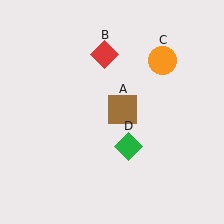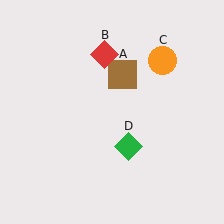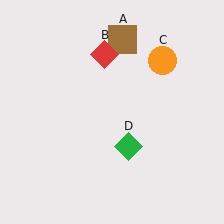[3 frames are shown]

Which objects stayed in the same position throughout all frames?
Red diamond (object B) and orange circle (object C) and green diamond (object D) remained stationary.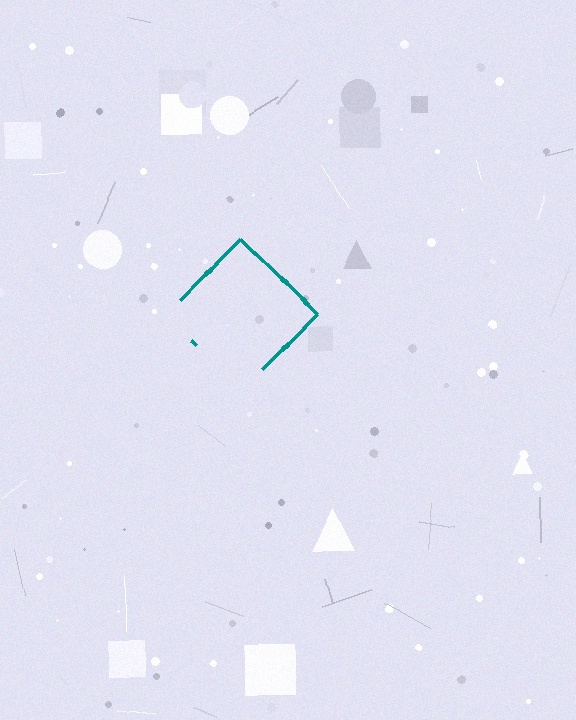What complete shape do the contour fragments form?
The contour fragments form a diamond.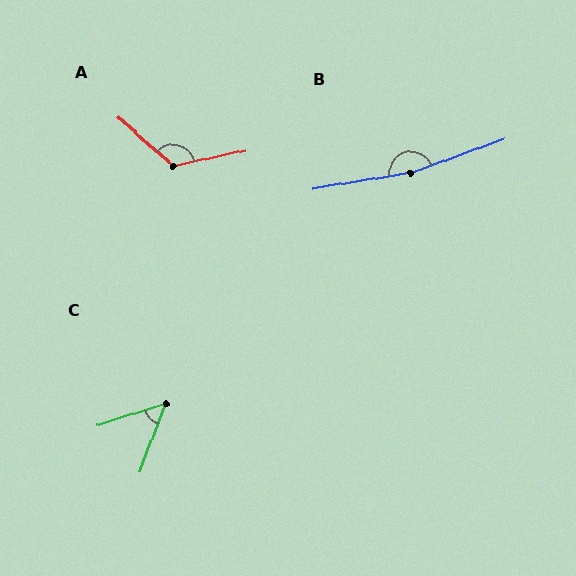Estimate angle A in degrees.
Approximately 127 degrees.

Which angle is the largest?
B, at approximately 169 degrees.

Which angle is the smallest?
C, at approximately 52 degrees.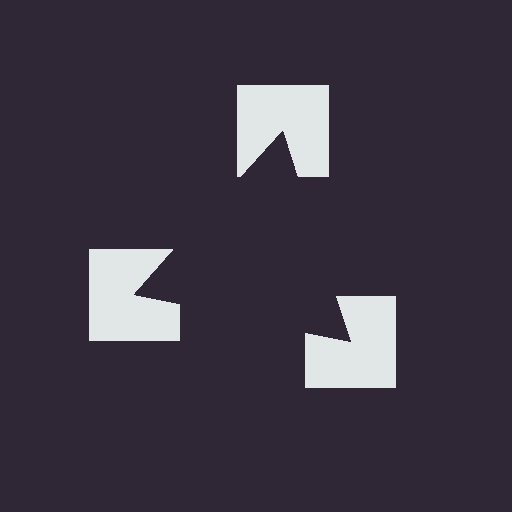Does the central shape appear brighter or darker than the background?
It typically appears slightly darker than the background, even though no actual brightness change is drawn.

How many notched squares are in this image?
There are 3 — one at each vertex of the illusory triangle.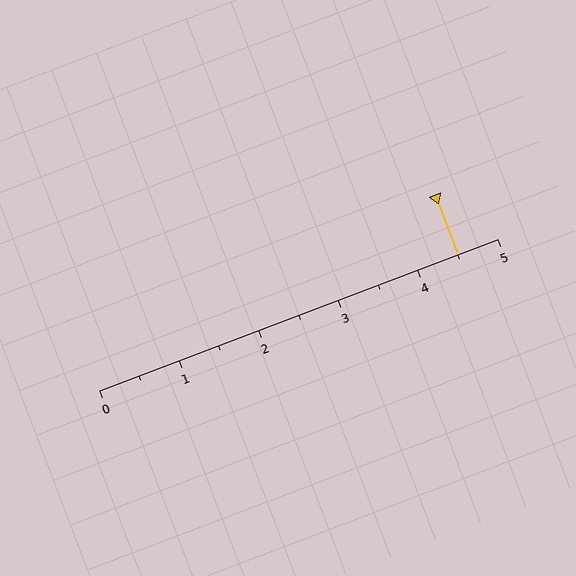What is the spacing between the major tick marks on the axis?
The major ticks are spaced 1 apart.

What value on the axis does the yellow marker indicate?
The marker indicates approximately 4.5.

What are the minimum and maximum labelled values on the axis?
The axis runs from 0 to 5.